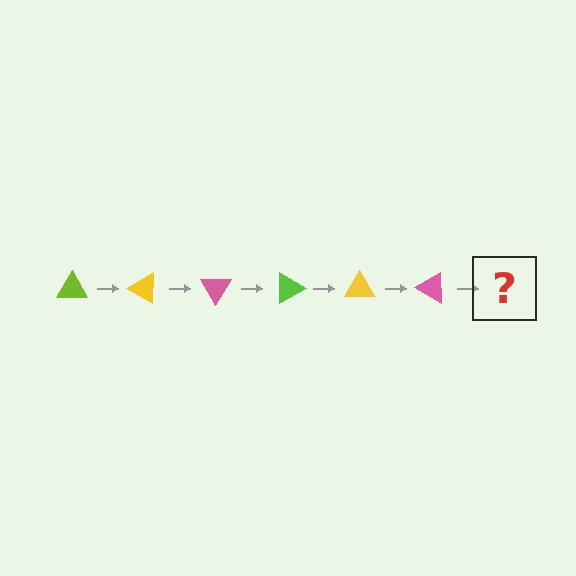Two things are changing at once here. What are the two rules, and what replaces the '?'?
The two rules are that it rotates 30 degrees each step and the color cycles through lime, yellow, and pink. The '?' should be a lime triangle, rotated 180 degrees from the start.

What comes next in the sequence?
The next element should be a lime triangle, rotated 180 degrees from the start.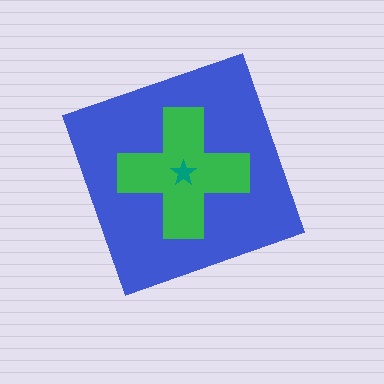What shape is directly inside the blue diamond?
The green cross.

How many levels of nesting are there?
3.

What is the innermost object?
The teal star.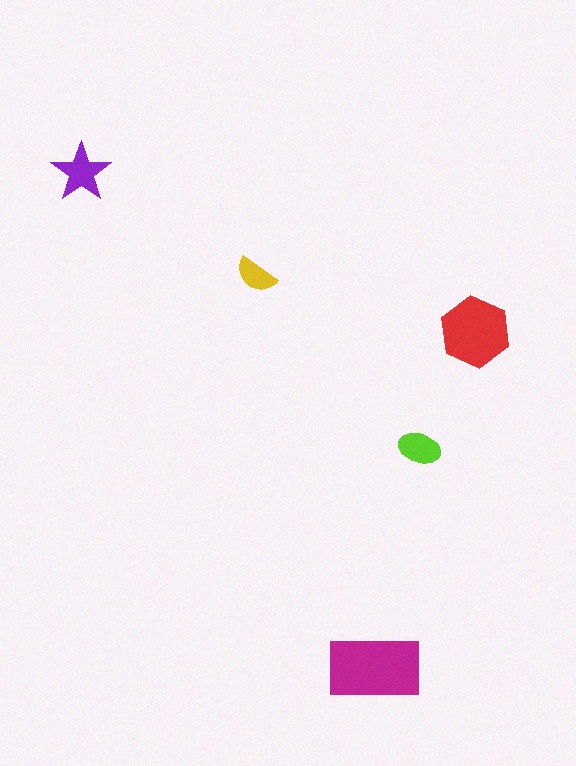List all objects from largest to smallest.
The magenta rectangle, the red hexagon, the purple star, the lime ellipse, the yellow semicircle.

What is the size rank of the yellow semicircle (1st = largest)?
5th.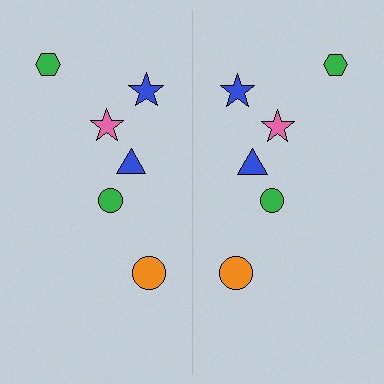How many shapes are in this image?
There are 12 shapes in this image.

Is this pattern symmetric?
Yes, this pattern has bilateral (reflection) symmetry.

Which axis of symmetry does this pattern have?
The pattern has a vertical axis of symmetry running through the center of the image.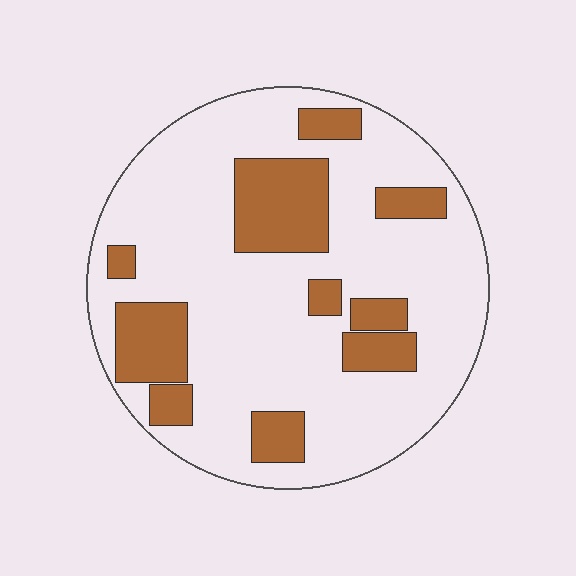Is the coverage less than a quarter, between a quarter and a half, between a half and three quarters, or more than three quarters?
Less than a quarter.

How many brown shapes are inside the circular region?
10.